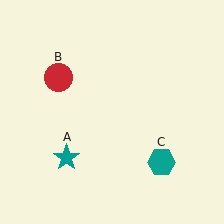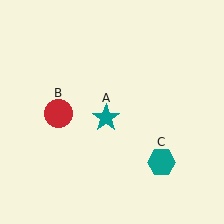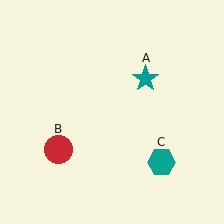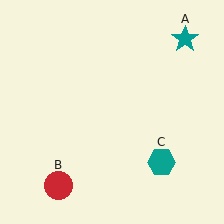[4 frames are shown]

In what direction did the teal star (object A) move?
The teal star (object A) moved up and to the right.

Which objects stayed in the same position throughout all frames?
Teal hexagon (object C) remained stationary.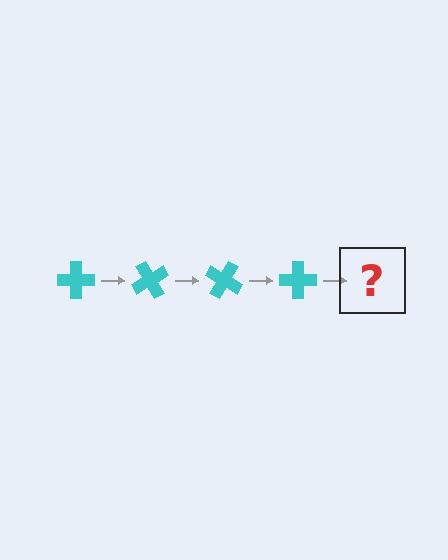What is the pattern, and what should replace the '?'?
The pattern is that the cross rotates 60 degrees each step. The '?' should be a cyan cross rotated 240 degrees.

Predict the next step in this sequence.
The next step is a cyan cross rotated 240 degrees.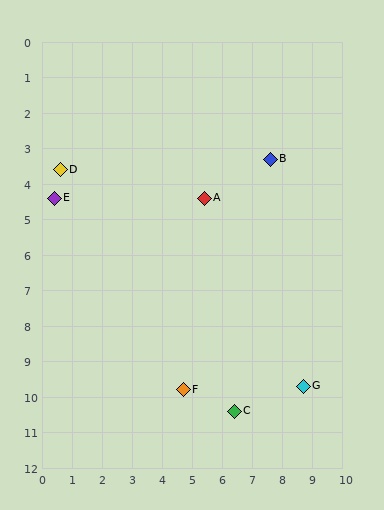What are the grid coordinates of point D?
Point D is at approximately (0.6, 3.6).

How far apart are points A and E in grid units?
Points A and E are about 5.0 grid units apart.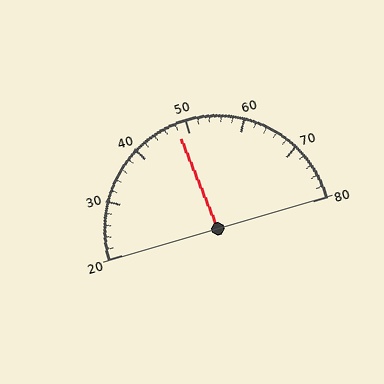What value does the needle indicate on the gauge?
The needle indicates approximately 48.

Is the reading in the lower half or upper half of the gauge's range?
The reading is in the lower half of the range (20 to 80).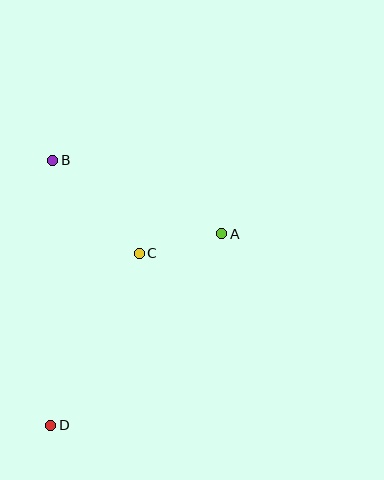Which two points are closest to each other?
Points A and C are closest to each other.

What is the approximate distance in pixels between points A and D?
The distance between A and D is approximately 257 pixels.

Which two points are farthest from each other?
Points B and D are farthest from each other.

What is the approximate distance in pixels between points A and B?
The distance between A and B is approximately 184 pixels.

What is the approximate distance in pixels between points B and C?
The distance between B and C is approximately 127 pixels.